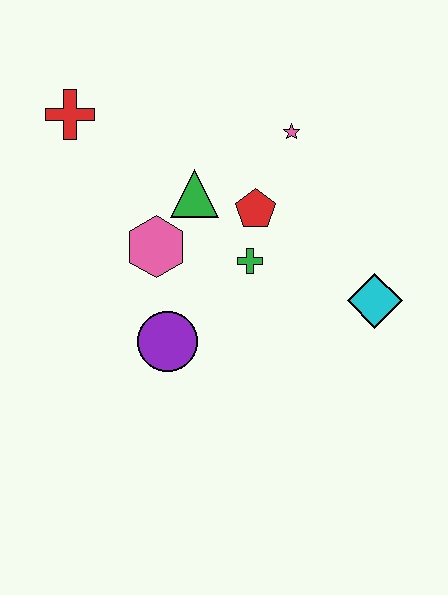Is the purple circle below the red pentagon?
Yes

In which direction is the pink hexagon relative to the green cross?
The pink hexagon is to the left of the green cross.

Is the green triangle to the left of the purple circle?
No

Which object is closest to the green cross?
The red pentagon is closest to the green cross.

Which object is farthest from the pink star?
The purple circle is farthest from the pink star.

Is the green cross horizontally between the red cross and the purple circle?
No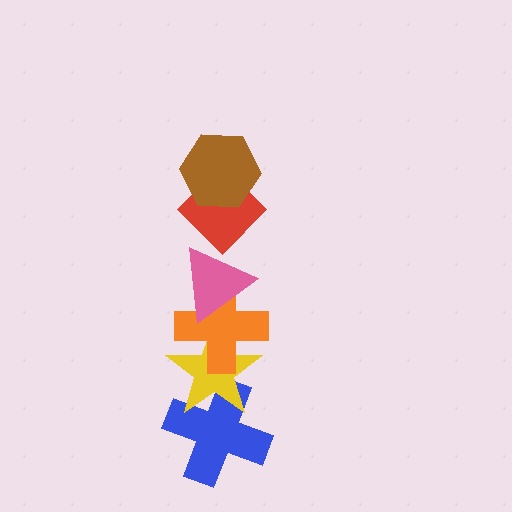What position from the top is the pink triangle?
The pink triangle is 3rd from the top.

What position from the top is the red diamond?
The red diamond is 2nd from the top.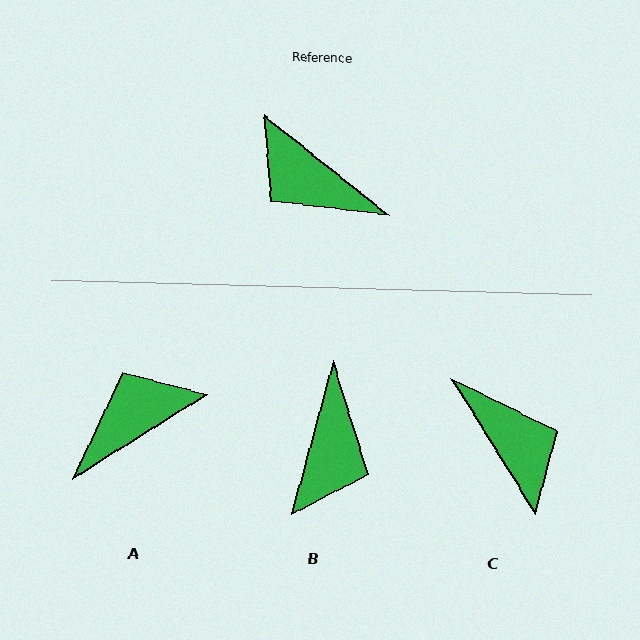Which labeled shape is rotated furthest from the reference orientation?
C, about 161 degrees away.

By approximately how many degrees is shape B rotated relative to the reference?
Approximately 114 degrees counter-clockwise.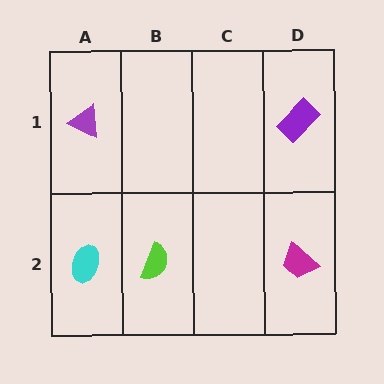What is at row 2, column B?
A lime semicircle.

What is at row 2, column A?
A cyan ellipse.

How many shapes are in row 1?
2 shapes.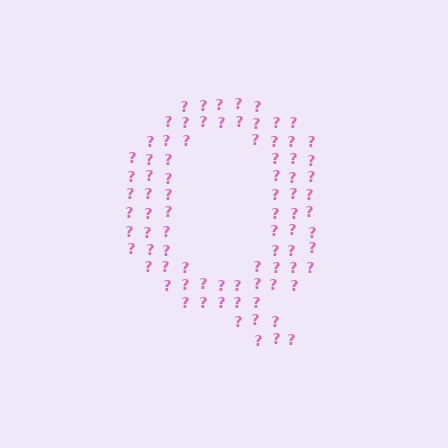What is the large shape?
The large shape is the letter Q.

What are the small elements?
The small elements are question marks.